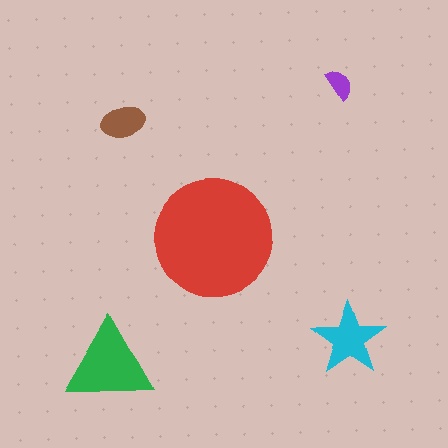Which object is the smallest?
The purple semicircle.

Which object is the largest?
The red circle.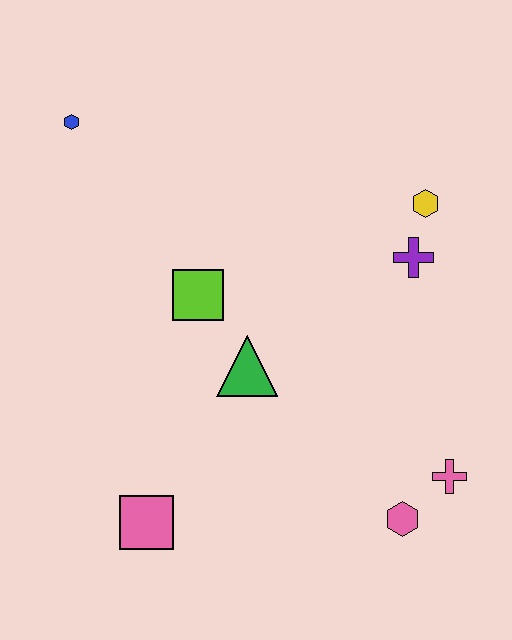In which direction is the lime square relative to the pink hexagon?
The lime square is above the pink hexagon.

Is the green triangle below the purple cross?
Yes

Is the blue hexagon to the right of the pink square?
No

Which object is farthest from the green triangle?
The blue hexagon is farthest from the green triangle.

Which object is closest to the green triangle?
The lime square is closest to the green triangle.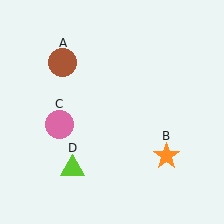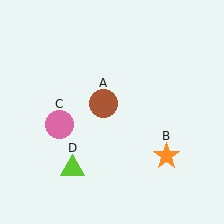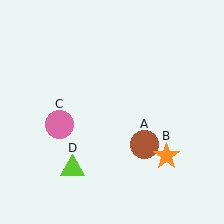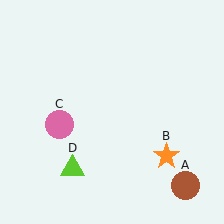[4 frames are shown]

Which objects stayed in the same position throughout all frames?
Orange star (object B) and pink circle (object C) and lime triangle (object D) remained stationary.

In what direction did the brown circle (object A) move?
The brown circle (object A) moved down and to the right.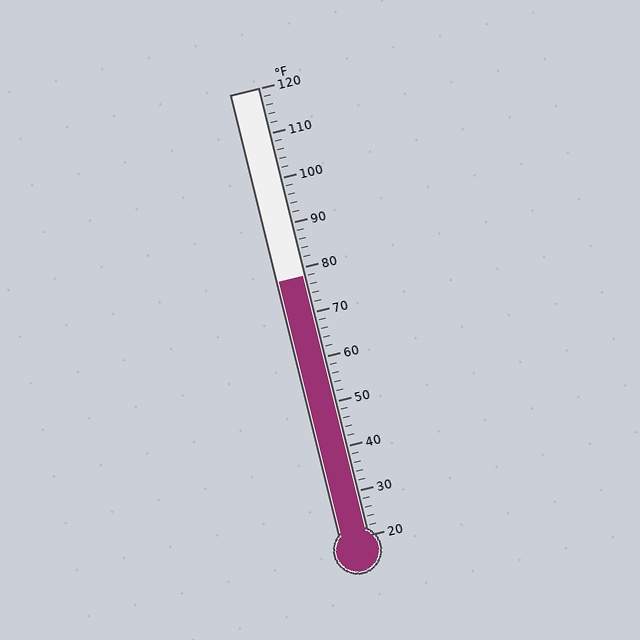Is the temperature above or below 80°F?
The temperature is below 80°F.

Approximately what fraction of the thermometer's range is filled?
The thermometer is filled to approximately 60% of its range.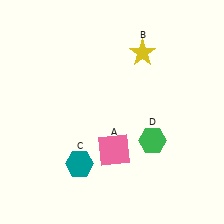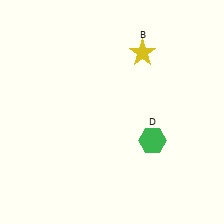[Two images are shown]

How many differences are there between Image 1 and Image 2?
There are 2 differences between the two images.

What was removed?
The teal hexagon (C), the pink square (A) were removed in Image 2.